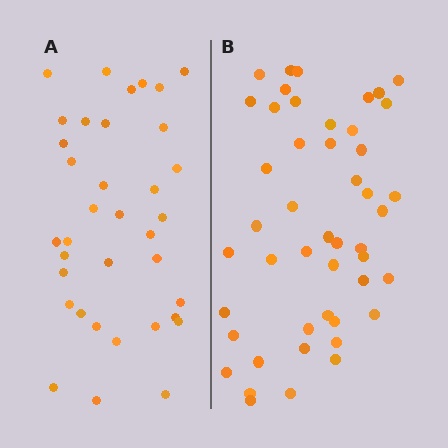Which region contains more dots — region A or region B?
Region B (the right region) has more dots.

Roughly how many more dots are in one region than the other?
Region B has roughly 12 or so more dots than region A.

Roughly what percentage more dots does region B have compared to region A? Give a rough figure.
About 30% more.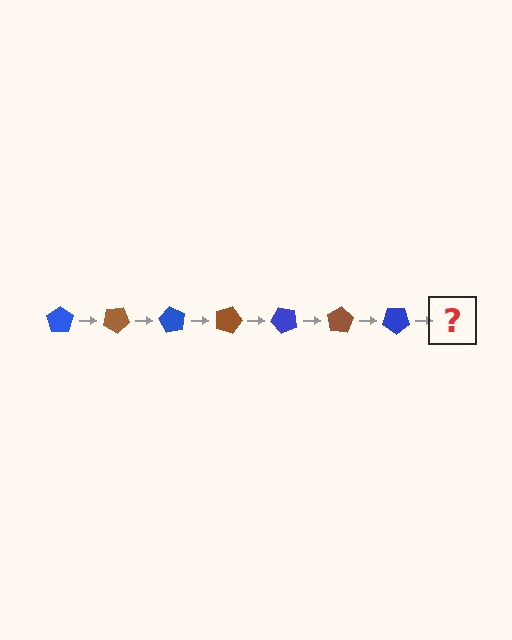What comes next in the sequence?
The next element should be a brown pentagon, rotated 210 degrees from the start.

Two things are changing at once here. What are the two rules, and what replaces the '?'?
The two rules are that it rotates 30 degrees each step and the color cycles through blue and brown. The '?' should be a brown pentagon, rotated 210 degrees from the start.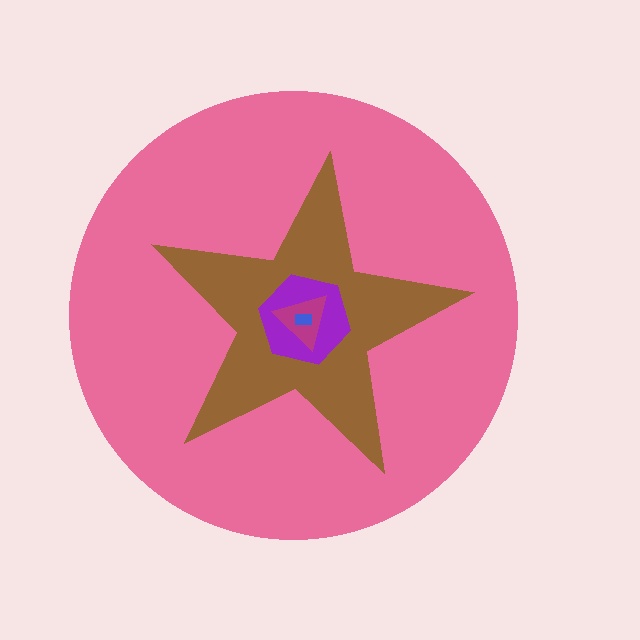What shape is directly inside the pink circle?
The brown star.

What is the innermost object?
The blue rectangle.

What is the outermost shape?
The pink circle.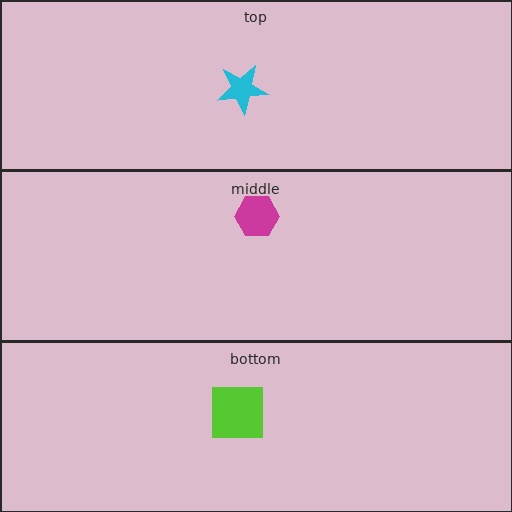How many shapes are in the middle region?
1.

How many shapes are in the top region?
1.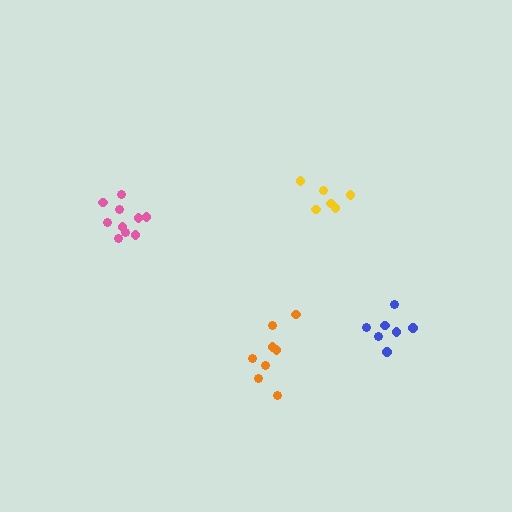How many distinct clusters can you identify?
There are 4 distinct clusters.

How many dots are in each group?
Group 1: 7 dots, Group 2: 10 dots, Group 3: 8 dots, Group 4: 6 dots (31 total).